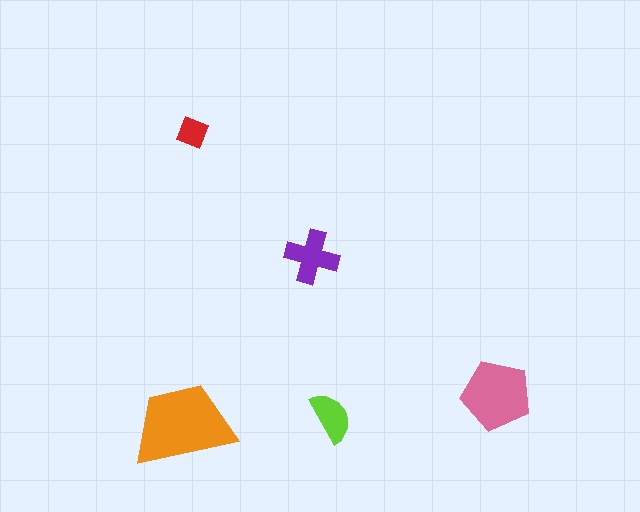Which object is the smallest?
The red diamond.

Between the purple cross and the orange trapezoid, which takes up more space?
The orange trapezoid.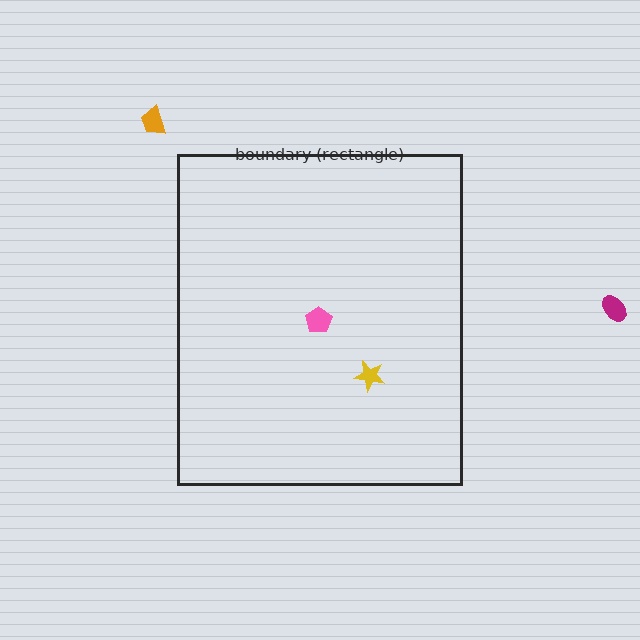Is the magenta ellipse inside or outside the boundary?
Outside.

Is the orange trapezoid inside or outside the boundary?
Outside.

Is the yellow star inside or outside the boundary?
Inside.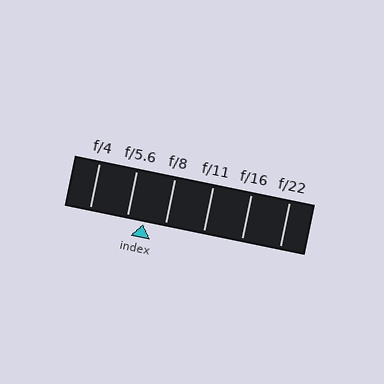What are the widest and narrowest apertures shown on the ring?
The widest aperture shown is f/4 and the narrowest is f/22.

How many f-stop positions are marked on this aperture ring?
There are 6 f-stop positions marked.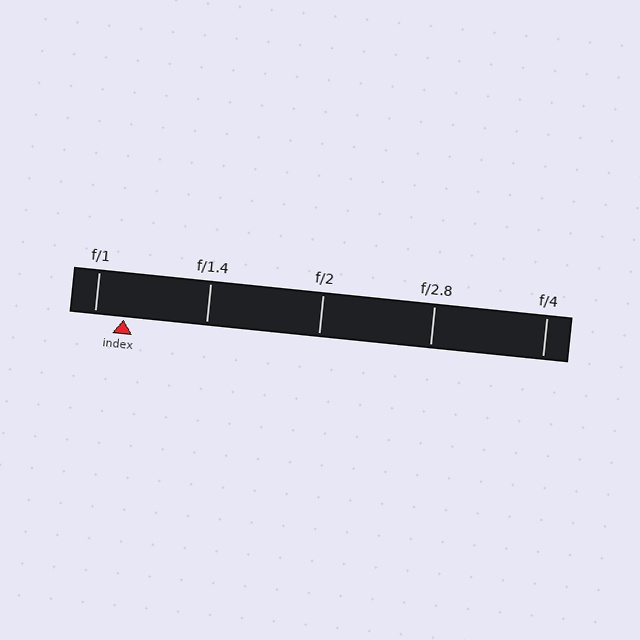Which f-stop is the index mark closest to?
The index mark is closest to f/1.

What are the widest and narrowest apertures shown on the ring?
The widest aperture shown is f/1 and the narrowest is f/4.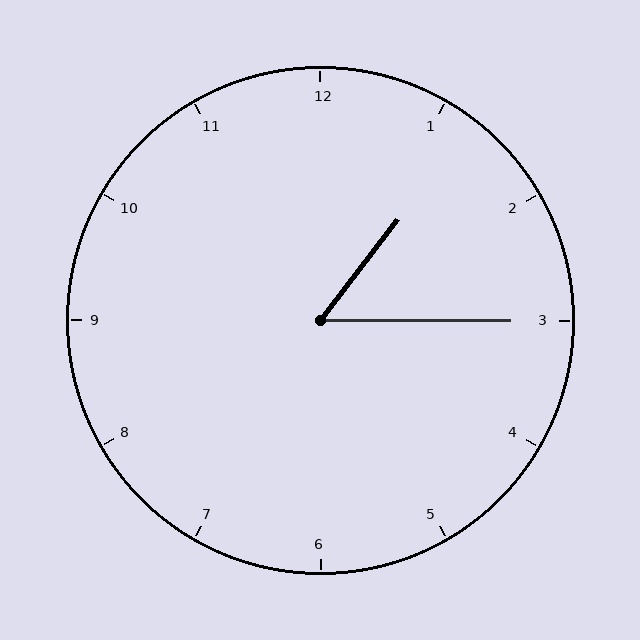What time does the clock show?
1:15.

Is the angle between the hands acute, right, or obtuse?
It is acute.